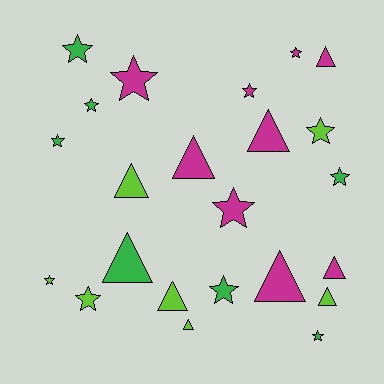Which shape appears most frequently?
Star, with 13 objects.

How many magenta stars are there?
There are 4 magenta stars.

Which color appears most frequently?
Magenta, with 9 objects.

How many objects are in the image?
There are 23 objects.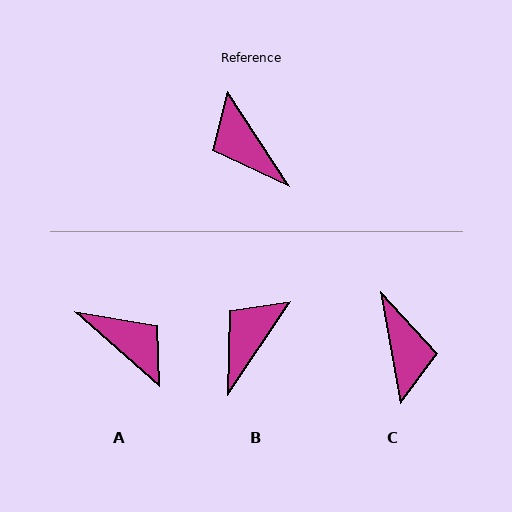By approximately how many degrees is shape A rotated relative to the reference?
Approximately 165 degrees clockwise.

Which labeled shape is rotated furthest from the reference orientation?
A, about 165 degrees away.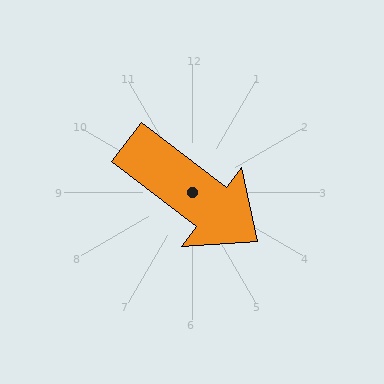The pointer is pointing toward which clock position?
Roughly 4 o'clock.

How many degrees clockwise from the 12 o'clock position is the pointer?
Approximately 127 degrees.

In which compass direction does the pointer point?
Southeast.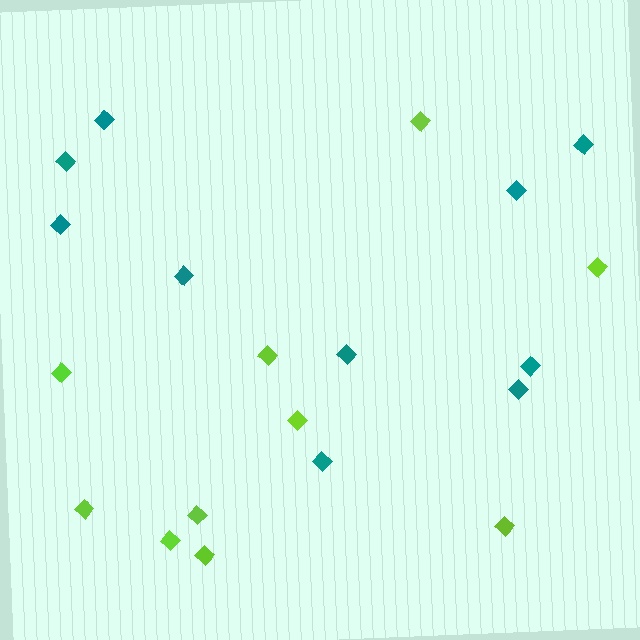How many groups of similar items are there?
There are 2 groups: one group of lime diamonds (10) and one group of teal diamonds (10).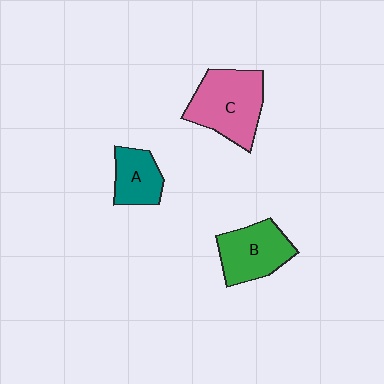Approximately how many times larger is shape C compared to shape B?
Approximately 1.3 times.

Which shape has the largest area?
Shape C (pink).